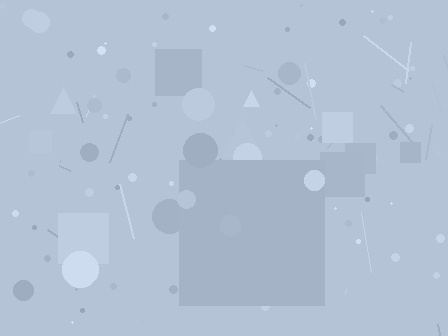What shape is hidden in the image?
A square is hidden in the image.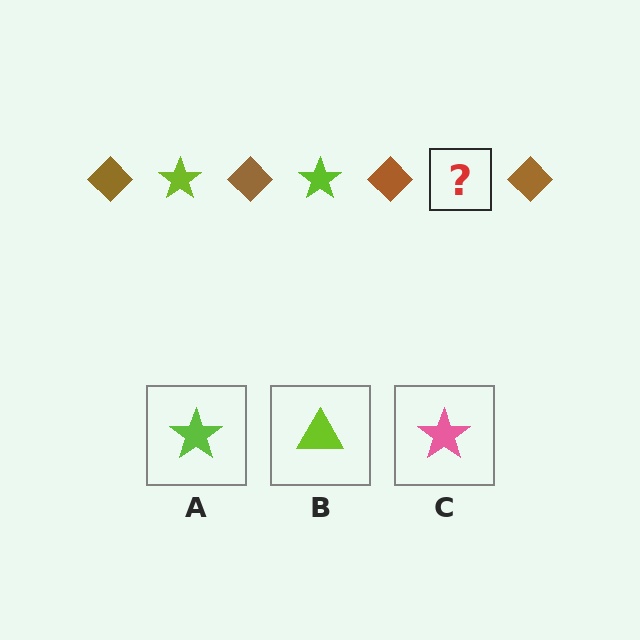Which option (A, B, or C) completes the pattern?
A.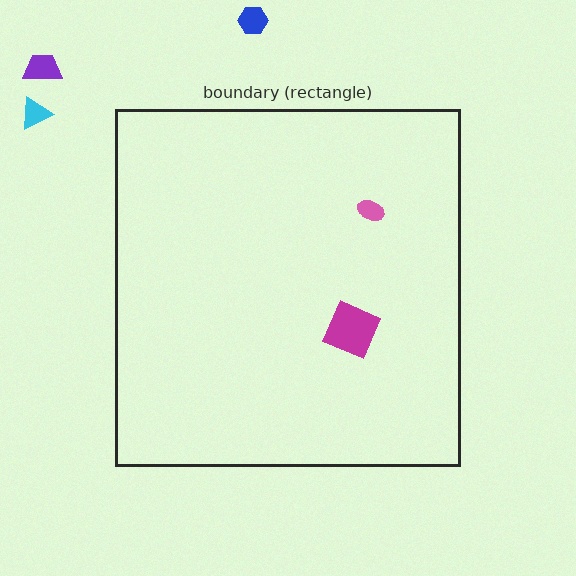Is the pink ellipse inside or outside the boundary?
Inside.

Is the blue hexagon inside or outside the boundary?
Outside.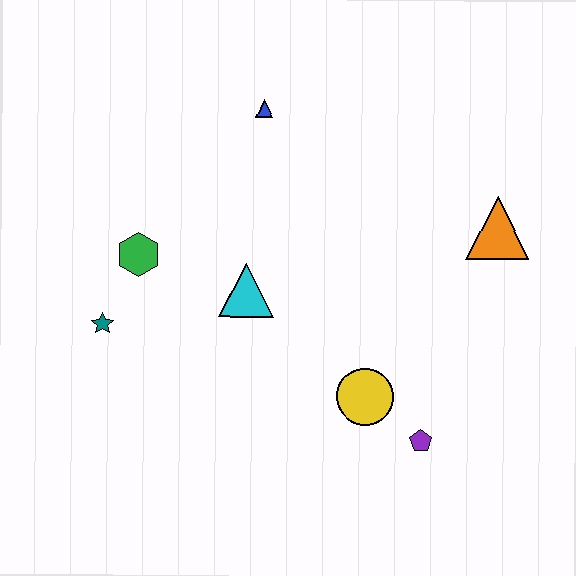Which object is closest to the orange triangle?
The yellow circle is closest to the orange triangle.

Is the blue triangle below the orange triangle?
No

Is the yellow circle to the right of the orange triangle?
No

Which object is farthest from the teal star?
The orange triangle is farthest from the teal star.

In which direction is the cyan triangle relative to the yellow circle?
The cyan triangle is to the left of the yellow circle.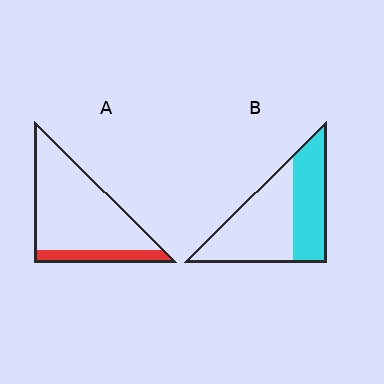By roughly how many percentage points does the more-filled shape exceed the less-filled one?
By roughly 25 percentage points (B over A).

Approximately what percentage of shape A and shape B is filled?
A is approximately 15% and B is approximately 40%.